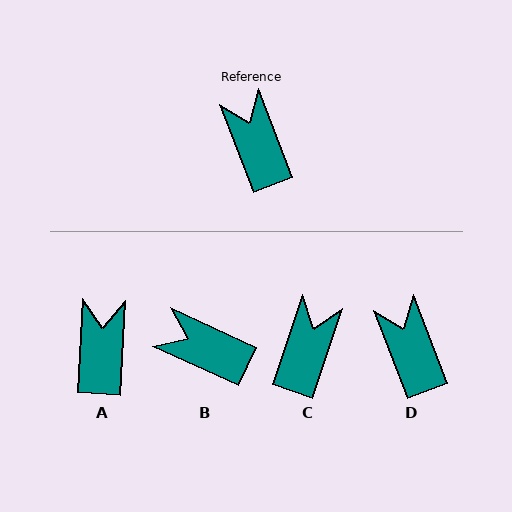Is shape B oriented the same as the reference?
No, it is off by about 44 degrees.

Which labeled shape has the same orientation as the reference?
D.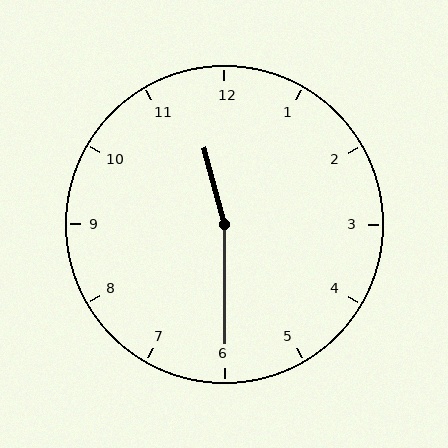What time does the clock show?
11:30.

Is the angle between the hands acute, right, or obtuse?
It is obtuse.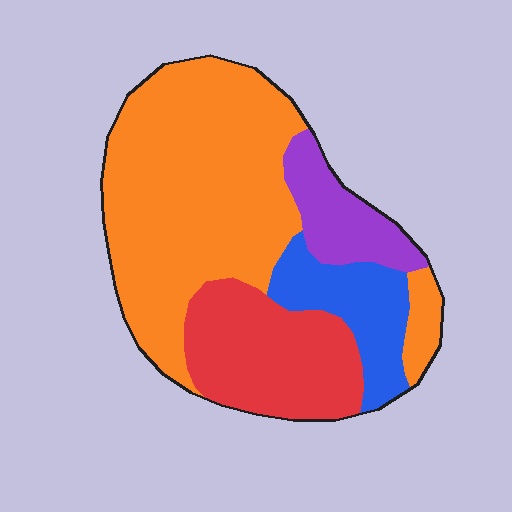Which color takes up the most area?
Orange, at roughly 55%.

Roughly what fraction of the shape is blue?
Blue takes up about one eighth (1/8) of the shape.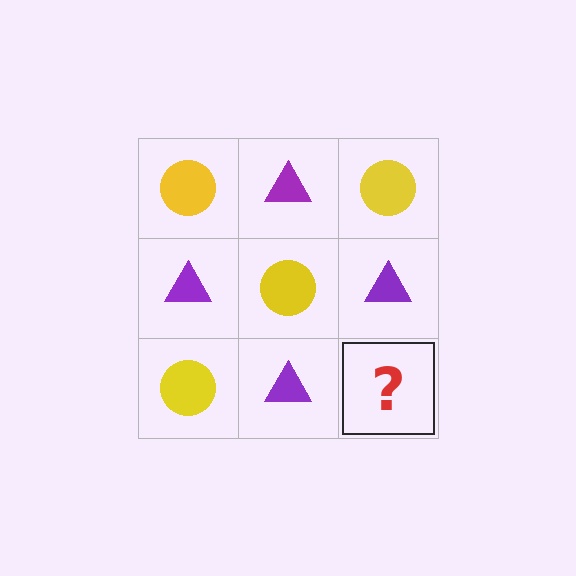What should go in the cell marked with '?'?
The missing cell should contain a yellow circle.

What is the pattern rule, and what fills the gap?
The rule is that it alternates yellow circle and purple triangle in a checkerboard pattern. The gap should be filled with a yellow circle.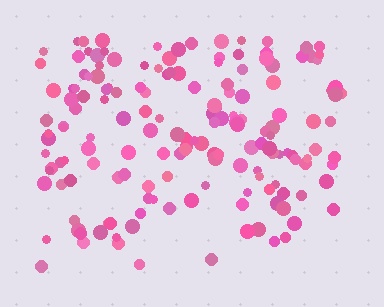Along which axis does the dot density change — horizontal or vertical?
Vertical.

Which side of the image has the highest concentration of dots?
The top.